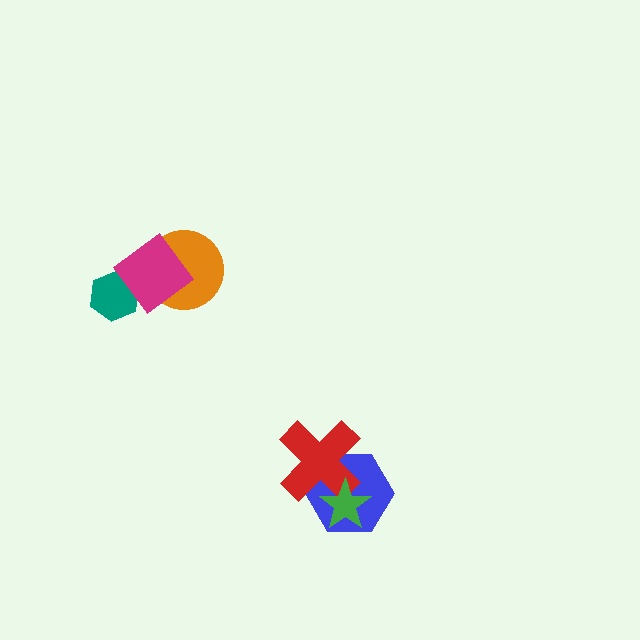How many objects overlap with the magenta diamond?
2 objects overlap with the magenta diamond.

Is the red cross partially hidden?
Yes, it is partially covered by another shape.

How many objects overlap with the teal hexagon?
1 object overlaps with the teal hexagon.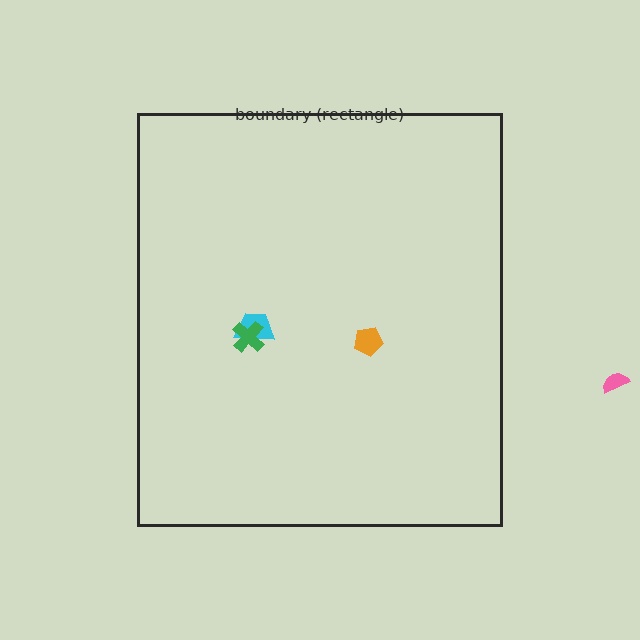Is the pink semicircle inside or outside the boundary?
Outside.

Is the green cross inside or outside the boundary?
Inside.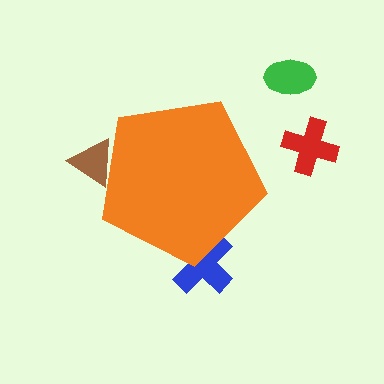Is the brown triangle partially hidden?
Yes, the brown triangle is partially hidden behind the orange pentagon.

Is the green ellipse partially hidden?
No, the green ellipse is fully visible.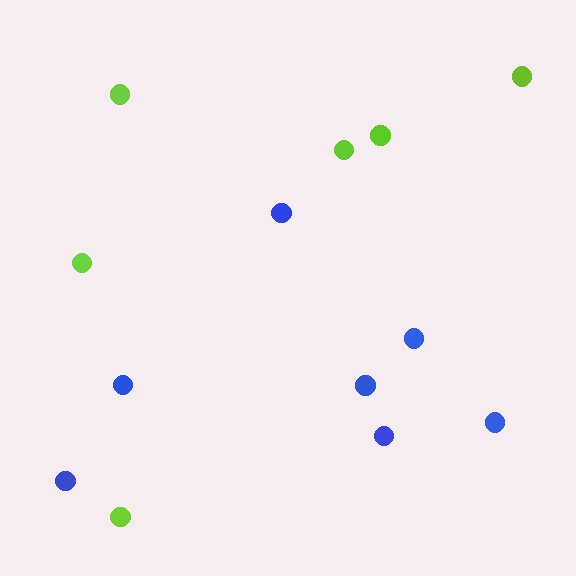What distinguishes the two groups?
There are 2 groups: one group of blue circles (7) and one group of lime circles (6).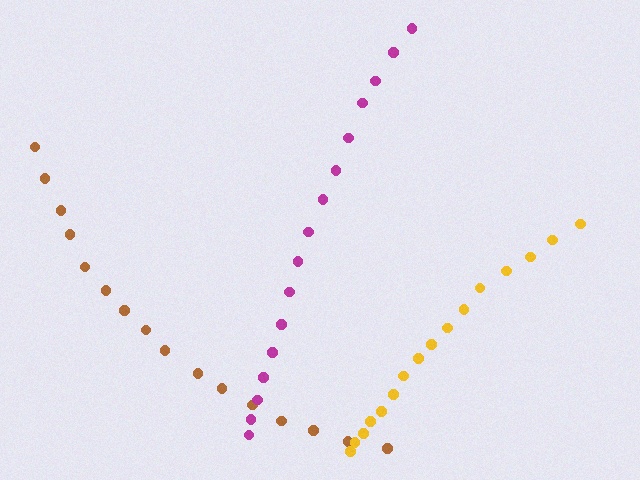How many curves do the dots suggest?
There are 3 distinct paths.